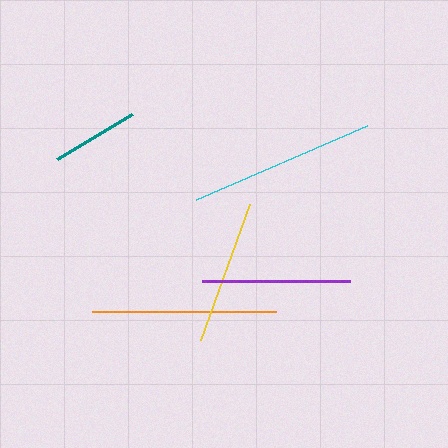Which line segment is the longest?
The cyan line is the longest at approximately 186 pixels.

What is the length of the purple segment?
The purple segment is approximately 148 pixels long.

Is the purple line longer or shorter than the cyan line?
The cyan line is longer than the purple line.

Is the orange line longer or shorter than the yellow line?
The orange line is longer than the yellow line.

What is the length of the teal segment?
The teal segment is approximately 88 pixels long.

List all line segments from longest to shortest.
From longest to shortest: cyan, orange, purple, yellow, teal.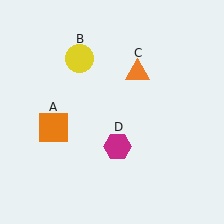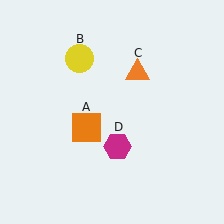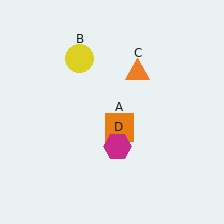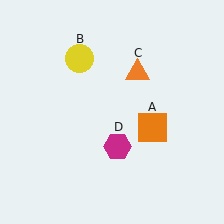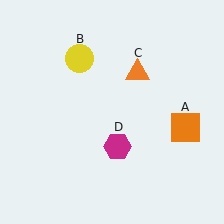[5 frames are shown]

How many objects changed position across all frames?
1 object changed position: orange square (object A).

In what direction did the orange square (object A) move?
The orange square (object A) moved right.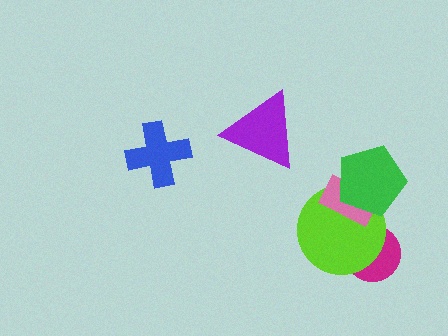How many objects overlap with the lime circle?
3 objects overlap with the lime circle.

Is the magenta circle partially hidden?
Yes, it is partially covered by another shape.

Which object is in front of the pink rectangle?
The green pentagon is in front of the pink rectangle.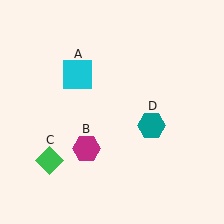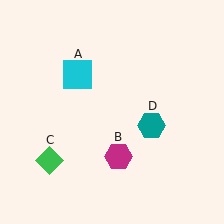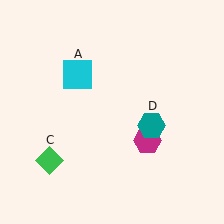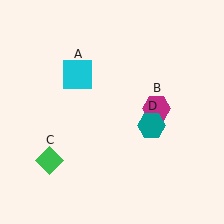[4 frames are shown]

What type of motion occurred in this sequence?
The magenta hexagon (object B) rotated counterclockwise around the center of the scene.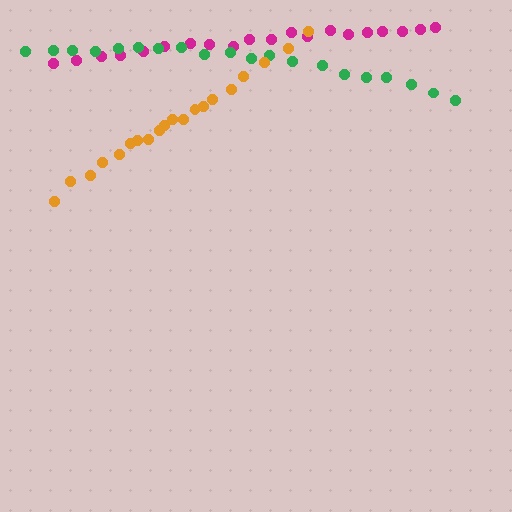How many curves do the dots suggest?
There are 3 distinct paths.